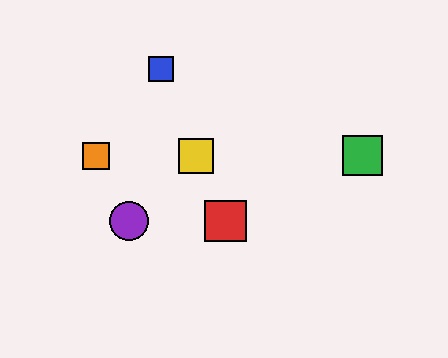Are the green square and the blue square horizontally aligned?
No, the green square is at y≈156 and the blue square is at y≈69.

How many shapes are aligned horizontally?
3 shapes (the green square, the yellow square, the orange square) are aligned horizontally.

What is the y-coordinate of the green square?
The green square is at y≈156.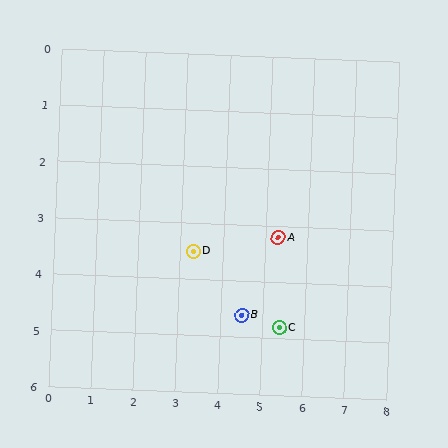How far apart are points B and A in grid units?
Points B and A are about 1.6 grid units apart.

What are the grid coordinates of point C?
Point C is at approximately (5.4, 4.8).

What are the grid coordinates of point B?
Point B is at approximately (4.5, 4.6).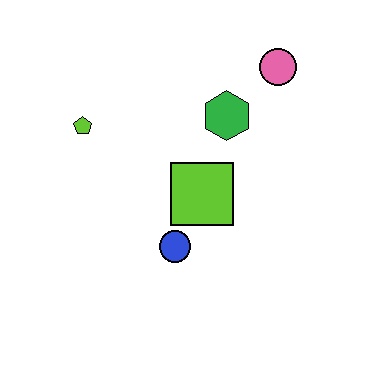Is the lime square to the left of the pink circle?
Yes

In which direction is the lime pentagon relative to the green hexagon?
The lime pentagon is to the left of the green hexagon.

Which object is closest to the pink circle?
The green hexagon is closest to the pink circle.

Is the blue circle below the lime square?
Yes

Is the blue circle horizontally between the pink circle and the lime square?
No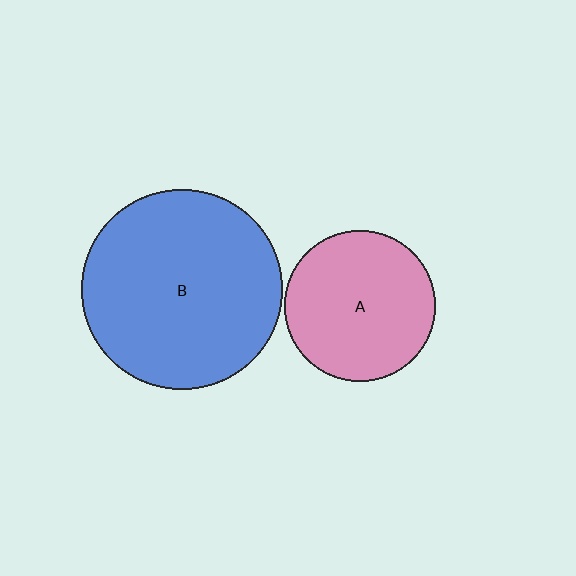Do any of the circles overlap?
No, none of the circles overlap.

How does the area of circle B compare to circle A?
Approximately 1.8 times.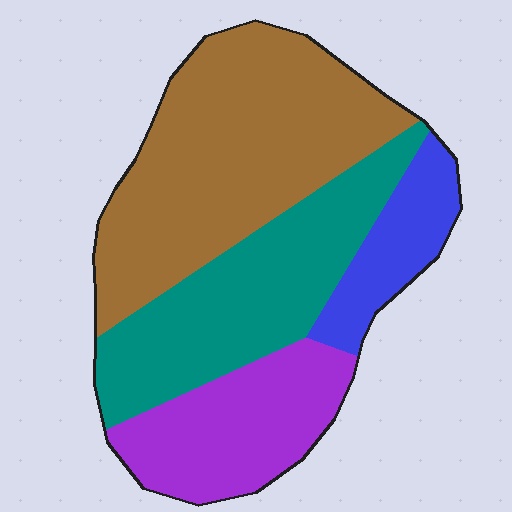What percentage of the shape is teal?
Teal covers roughly 30% of the shape.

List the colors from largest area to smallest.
From largest to smallest: brown, teal, purple, blue.